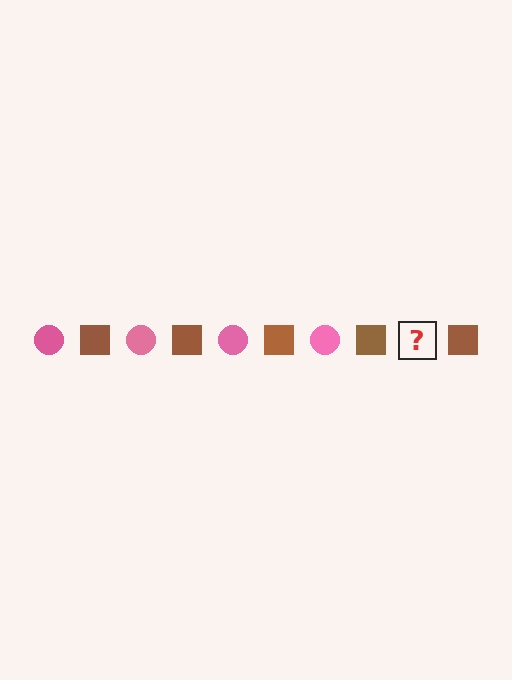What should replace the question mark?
The question mark should be replaced with a pink circle.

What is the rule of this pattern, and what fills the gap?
The rule is that the pattern alternates between pink circle and brown square. The gap should be filled with a pink circle.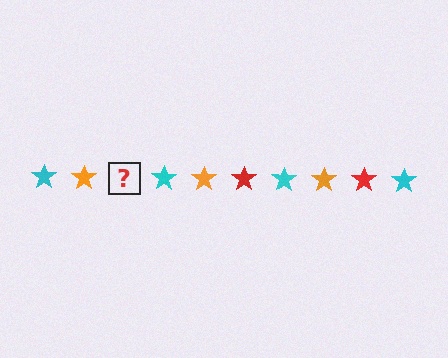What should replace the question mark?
The question mark should be replaced with a red star.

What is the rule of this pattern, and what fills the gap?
The rule is that the pattern cycles through cyan, orange, red stars. The gap should be filled with a red star.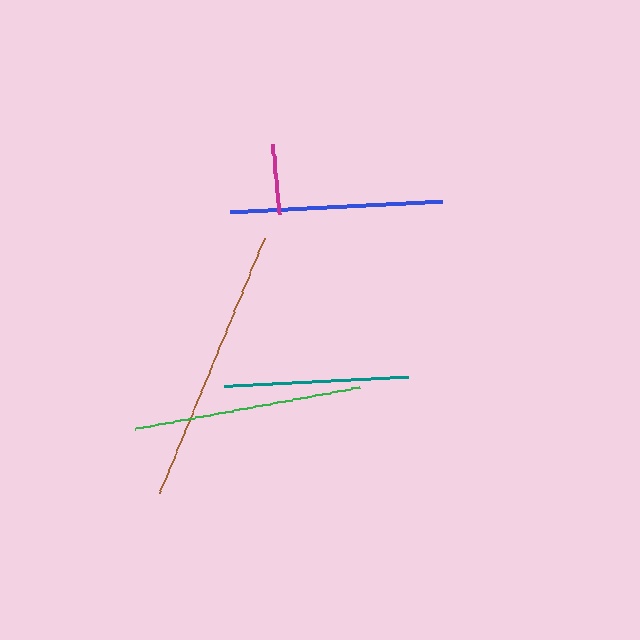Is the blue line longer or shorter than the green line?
The green line is longer than the blue line.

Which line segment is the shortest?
The magenta line is the shortest at approximately 70 pixels.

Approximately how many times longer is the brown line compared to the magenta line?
The brown line is approximately 4.0 times the length of the magenta line.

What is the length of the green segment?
The green segment is approximately 228 pixels long.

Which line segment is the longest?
The brown line is the longest at approximately 277 pixels.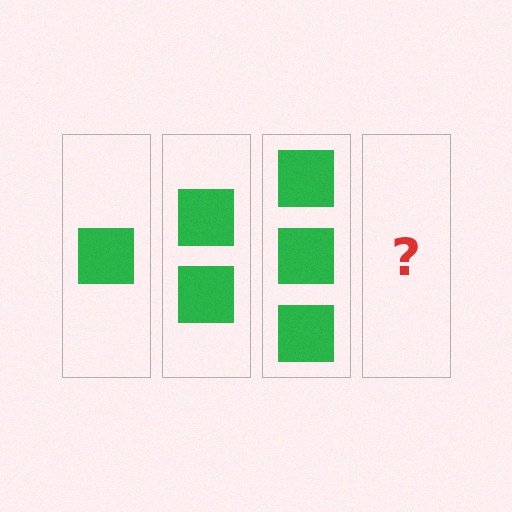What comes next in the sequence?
The next element should be 4 squares.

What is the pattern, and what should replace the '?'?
The pattern is that each step adds one more square. The '?' should be 4 squares.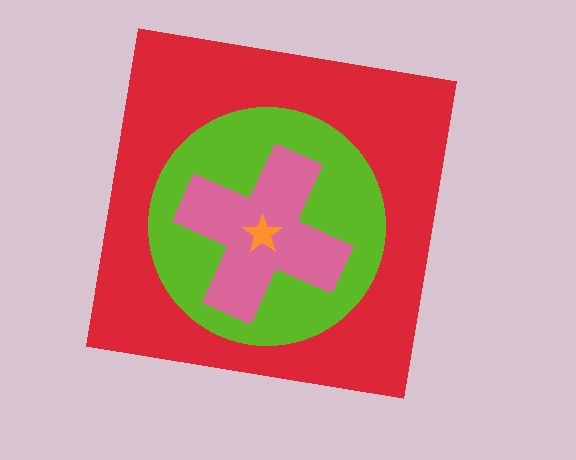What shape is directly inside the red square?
The lime circle.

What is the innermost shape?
The orange star.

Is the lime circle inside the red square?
Yes.